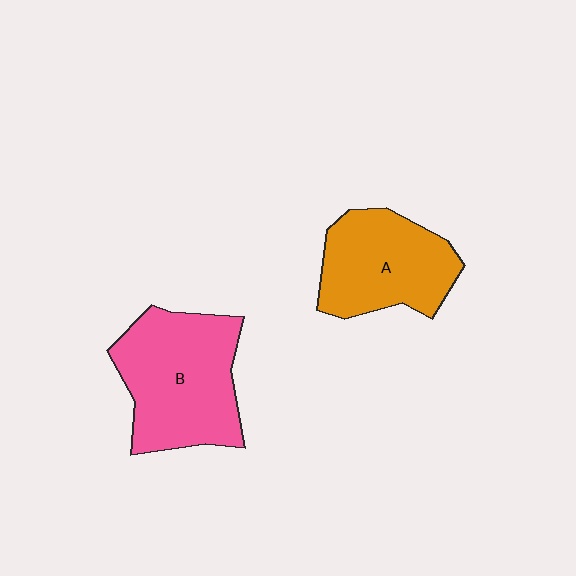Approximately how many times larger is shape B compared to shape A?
Approximately 1.3 times.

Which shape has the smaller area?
Shape A (orange).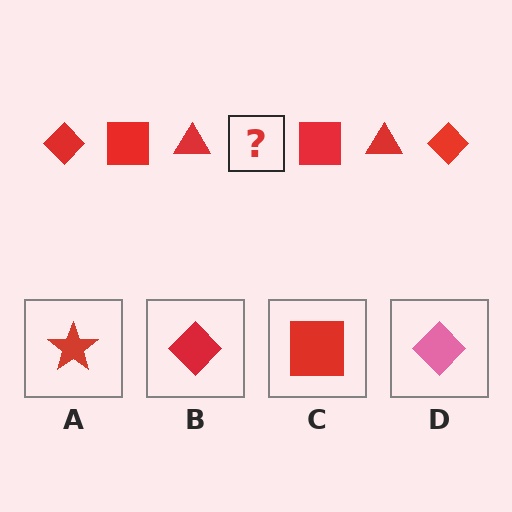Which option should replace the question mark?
Option B.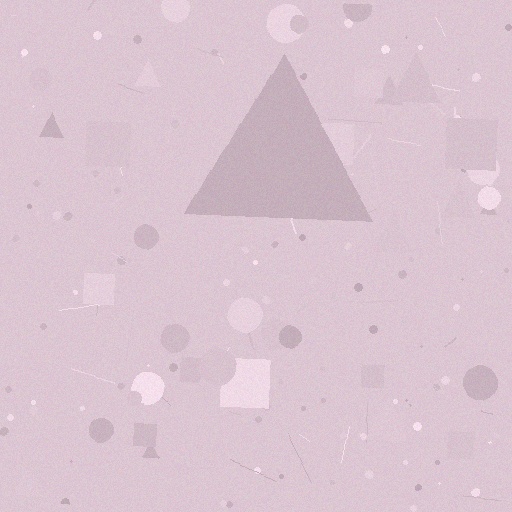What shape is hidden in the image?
A triangle is hidden in the image.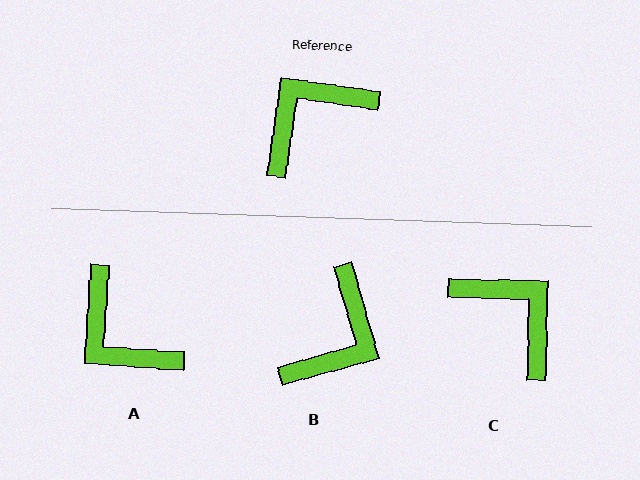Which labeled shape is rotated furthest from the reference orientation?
B, about 156 degrees away.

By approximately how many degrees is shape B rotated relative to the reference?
Approximately 156 degrees clockwise.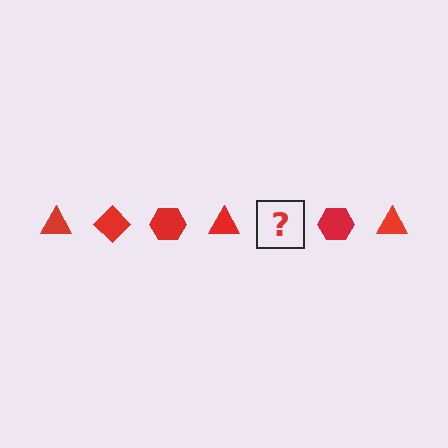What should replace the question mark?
The question mark should be replaced with a red diamond.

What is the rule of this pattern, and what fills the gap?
The rule is that the pattern cycles through triangle, diamond, hexagon shapes in red. The gap should be filled with a red diamond.